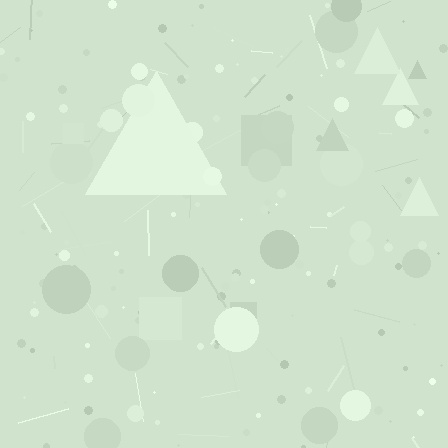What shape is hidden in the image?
A triangle is hidden in the image.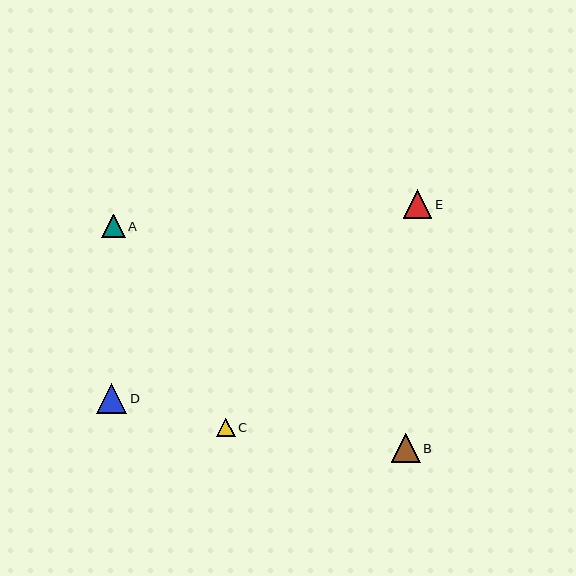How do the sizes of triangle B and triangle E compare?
Triangle B and triangle E are approximately the same size.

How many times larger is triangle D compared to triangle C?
Triangle D is approximately 1.7 times the size of triangle C.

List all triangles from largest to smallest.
From largest to smallest: D, B, E, A, C.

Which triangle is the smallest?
Triangle C is the smallest with a size of approximately 18 pixels.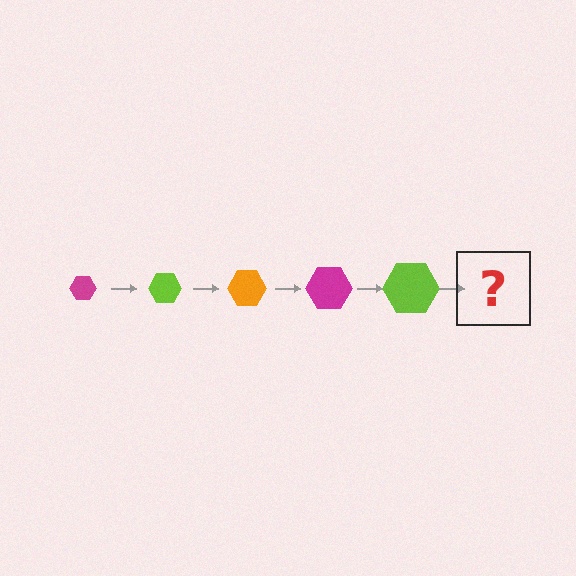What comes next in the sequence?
The next element should be an orange hexagon, larger than the previous one.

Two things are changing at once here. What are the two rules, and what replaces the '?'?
The two rules are that the hexagon grows larger each step and the color cycles through magenta, lime, and orange. The '?' should be an orange hexagon, larger than the previous one.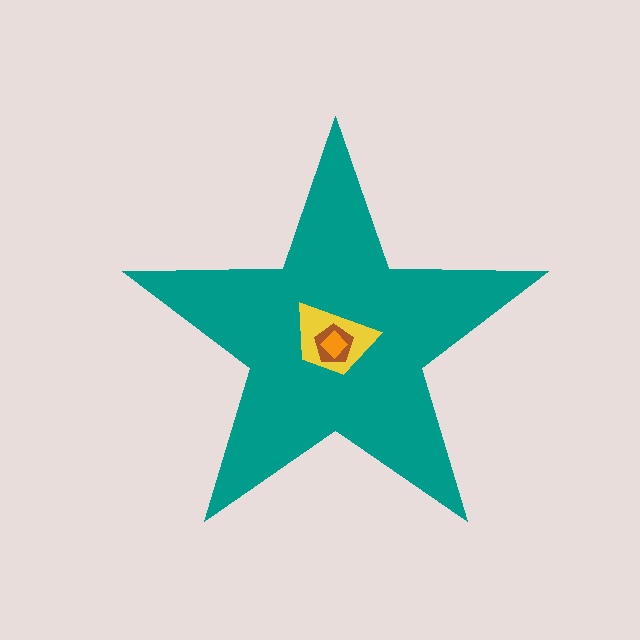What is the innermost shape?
The orange diamond.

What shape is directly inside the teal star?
The yellow trapezoid.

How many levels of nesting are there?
4.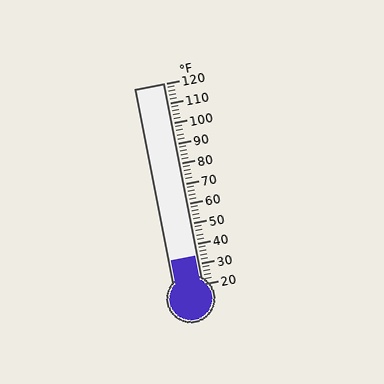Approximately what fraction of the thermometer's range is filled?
The thermometer is filled to approximately 15% of its range.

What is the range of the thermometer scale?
The thermometer scale ranges from 20°F to 120°F.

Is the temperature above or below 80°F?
The temperature is below 80°F.